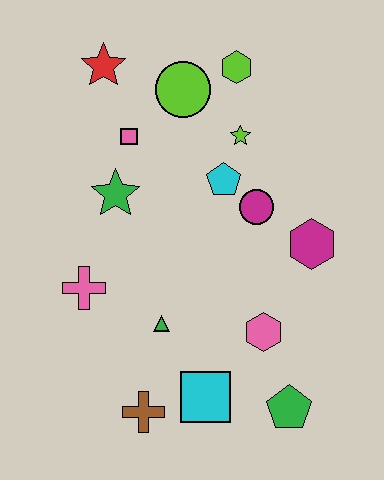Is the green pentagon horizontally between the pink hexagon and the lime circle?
No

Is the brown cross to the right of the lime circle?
No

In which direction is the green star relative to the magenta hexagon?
The green star is to the left of the magenta hexagon.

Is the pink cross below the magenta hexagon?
Yes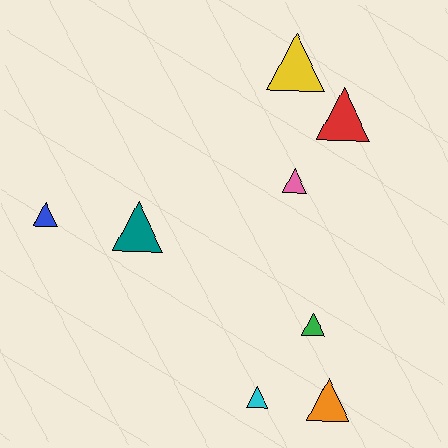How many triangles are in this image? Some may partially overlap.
There are 8 triangles.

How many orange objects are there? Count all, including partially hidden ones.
There is 1 orange object.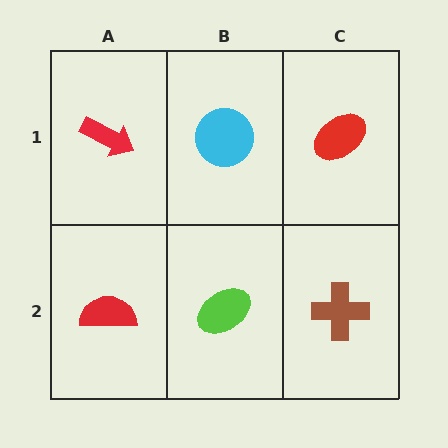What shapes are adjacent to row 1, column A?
A red semicircle (row 2, column A), a cyan circle (row 1, column B).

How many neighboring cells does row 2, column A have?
2.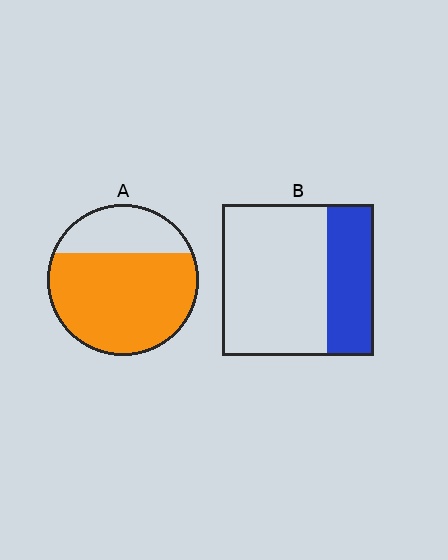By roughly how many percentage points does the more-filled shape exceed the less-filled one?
By roughly 40 percentage points (A over B).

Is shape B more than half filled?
No.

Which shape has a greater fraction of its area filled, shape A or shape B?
Shape A.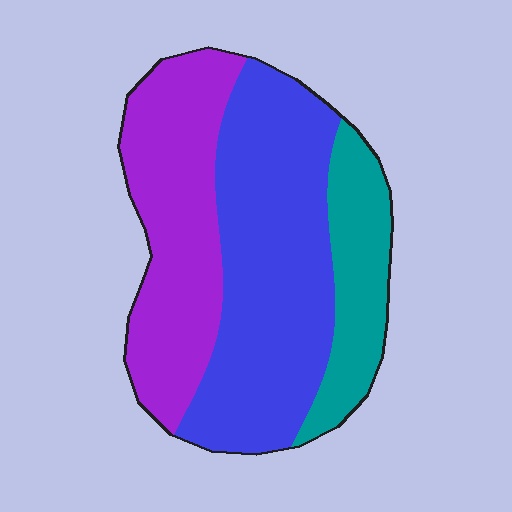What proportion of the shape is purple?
Purple covers 34% of the shape.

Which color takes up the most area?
Blue, at roughly 45%.